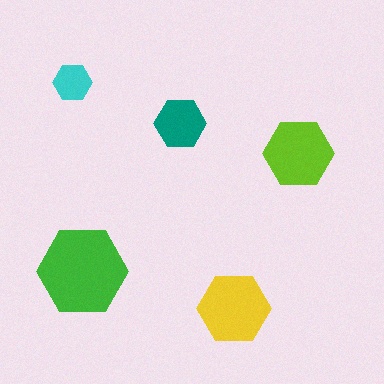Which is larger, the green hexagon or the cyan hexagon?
The green one.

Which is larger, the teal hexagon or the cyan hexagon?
The teal one.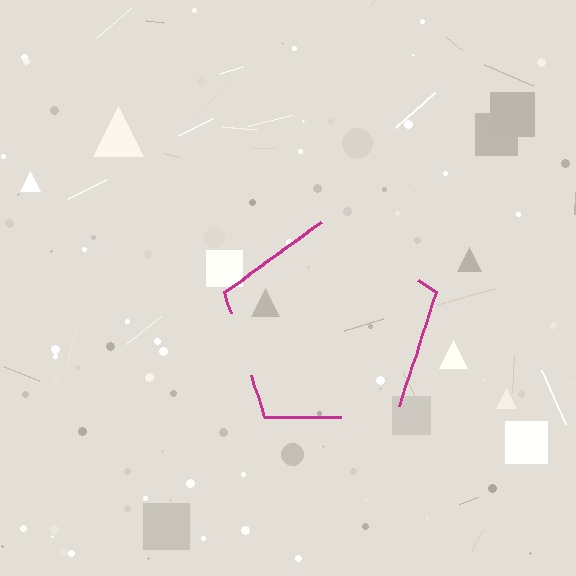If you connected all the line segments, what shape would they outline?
They would outline a pentagon.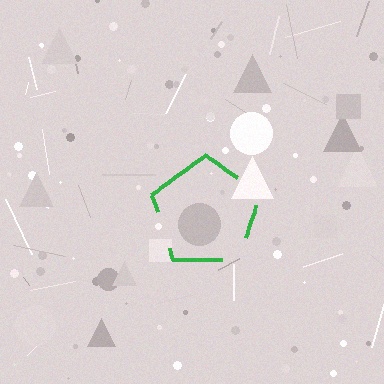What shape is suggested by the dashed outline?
The dashed outline suggests a pentagon.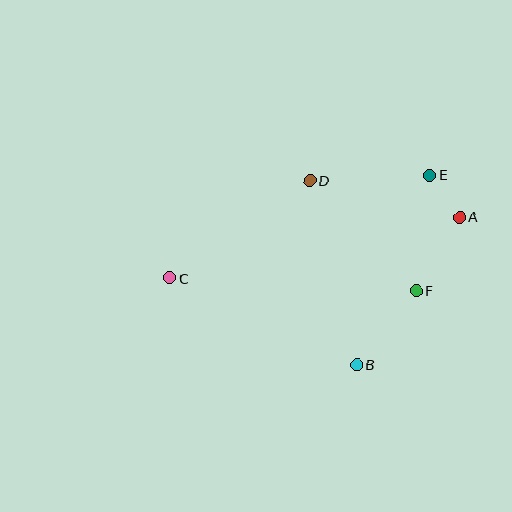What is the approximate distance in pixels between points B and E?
The distance between B and E is approximately 203 pixels.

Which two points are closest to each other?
Points A and E are closest to each other.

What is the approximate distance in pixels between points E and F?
The distance between E and F is approximately 116 pixels.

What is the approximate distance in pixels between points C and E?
The distance between C and E is approximately 279 pixels.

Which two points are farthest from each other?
Points A and C are farthest from each other.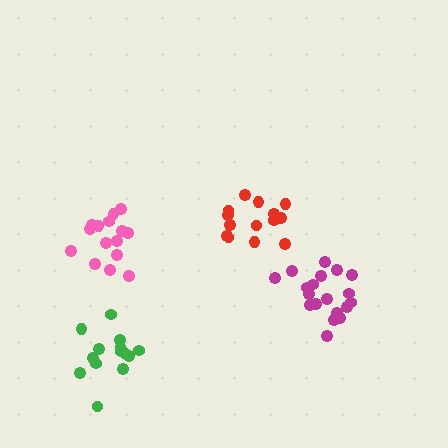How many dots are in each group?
Group 1: 14 dots, Group 2: 14 dots, Group 3: 19 dots, Group 4: 15 dots (62 total).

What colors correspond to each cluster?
The clusters are colored: green, red, magenta, pink.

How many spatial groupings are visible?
There are 4 spatial groupings.